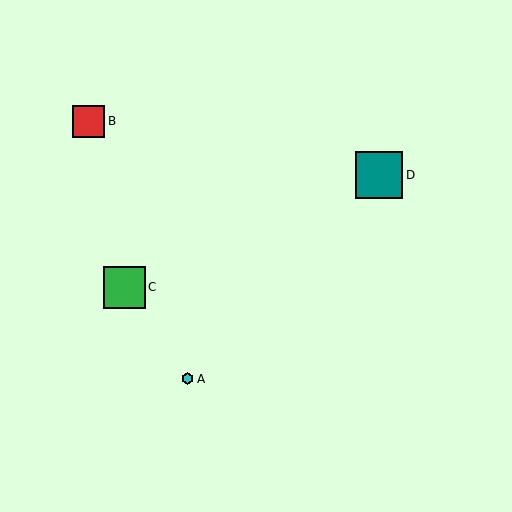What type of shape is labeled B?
Shape B is a red square.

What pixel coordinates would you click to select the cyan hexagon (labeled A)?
Click at (188, 379) to select the cyan hexagon A.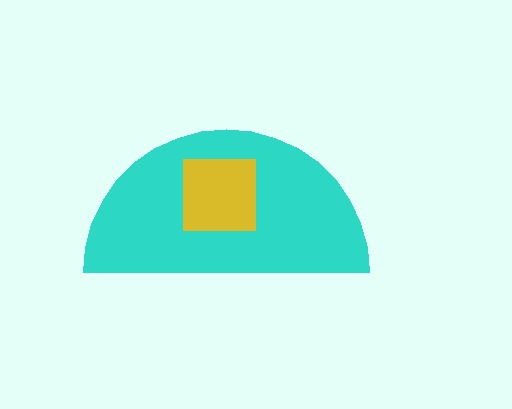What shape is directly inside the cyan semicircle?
The yellow square.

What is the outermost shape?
The cyan semicircle.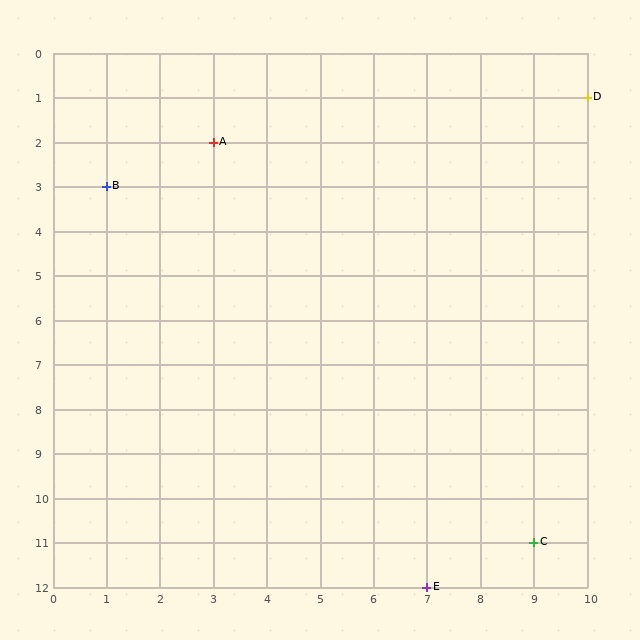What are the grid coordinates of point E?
Point E is at grid coordinates (7, 12).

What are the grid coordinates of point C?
Point C is at grid coordinates (9, 11).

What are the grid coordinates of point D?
Point D is at grid coordinates (10, 1).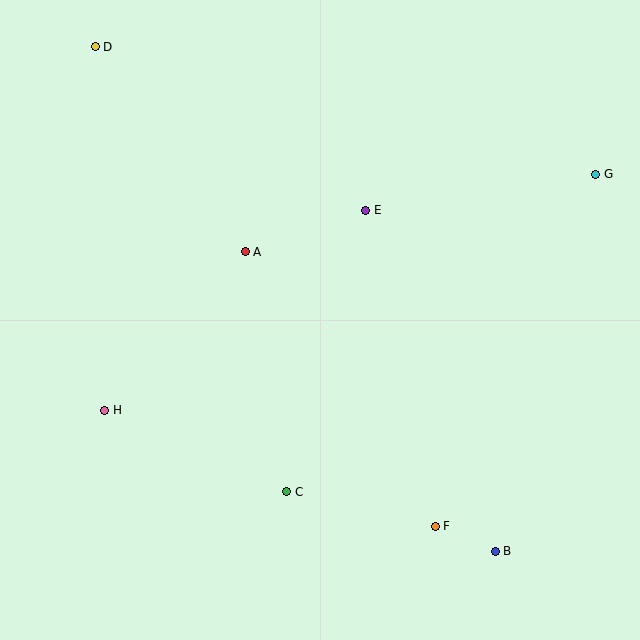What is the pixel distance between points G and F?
The distance between G and F is 387 pixels.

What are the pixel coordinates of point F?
Point F is at (435, 526).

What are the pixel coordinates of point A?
Point A is at (245, 252).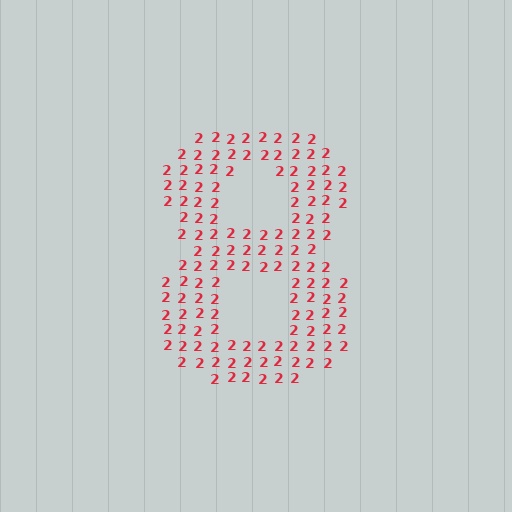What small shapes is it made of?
It is made of small digit 2's.